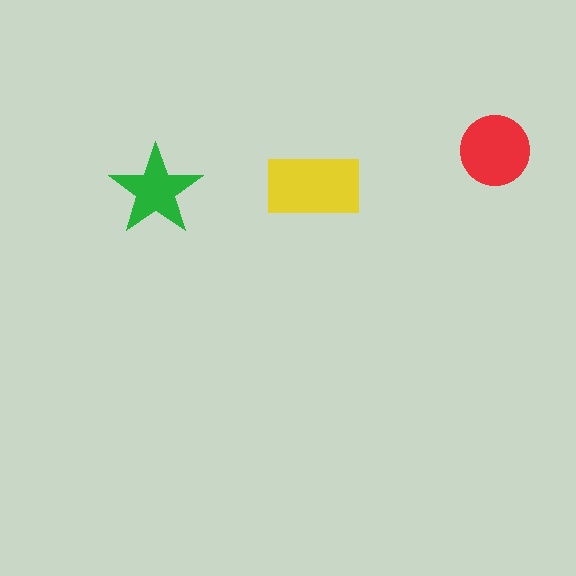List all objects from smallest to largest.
The green star, the red circle, the yellow rectangle.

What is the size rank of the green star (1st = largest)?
3rd.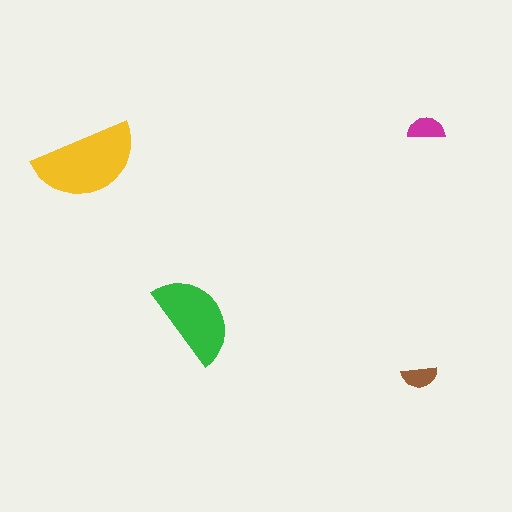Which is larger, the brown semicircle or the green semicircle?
The green one.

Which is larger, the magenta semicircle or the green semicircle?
The green one.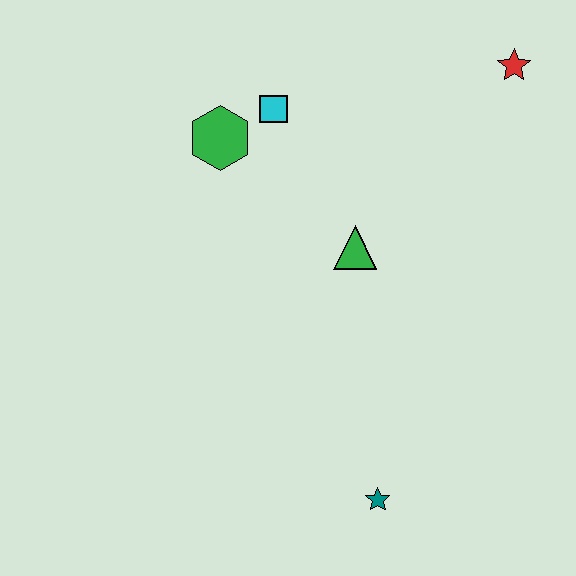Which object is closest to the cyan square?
The green hexagon is closest to the cyan square.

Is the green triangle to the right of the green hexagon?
Yes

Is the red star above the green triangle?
Yes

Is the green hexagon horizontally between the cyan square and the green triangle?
No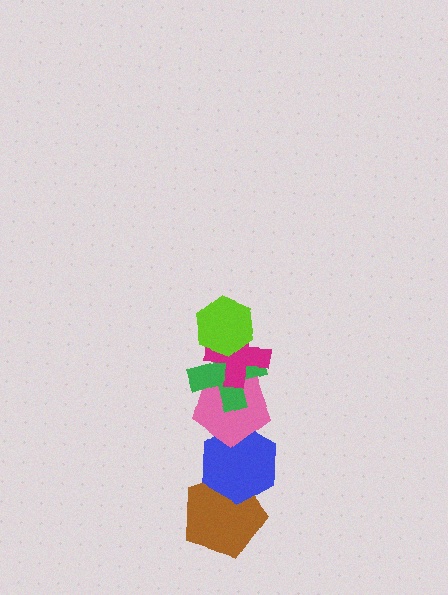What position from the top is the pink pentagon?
The pink pentagon is 4th from the top.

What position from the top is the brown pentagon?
The brown pentagon is 6th from the top.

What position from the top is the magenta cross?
The magenta cross is 2nd from the top.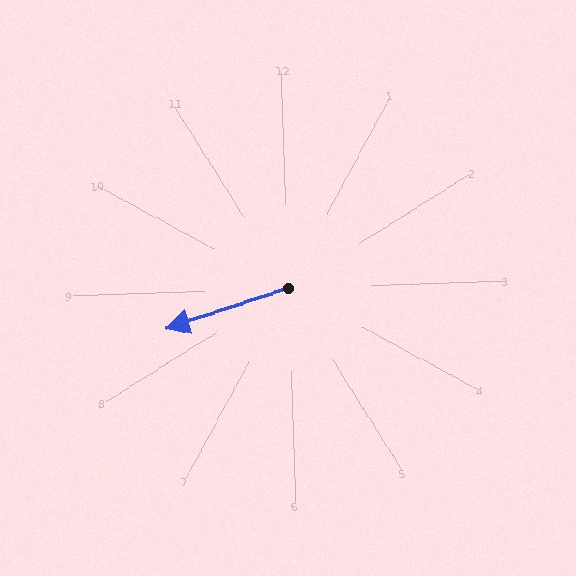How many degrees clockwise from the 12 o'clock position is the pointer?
Approximately 253 degrees.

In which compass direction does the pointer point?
West.